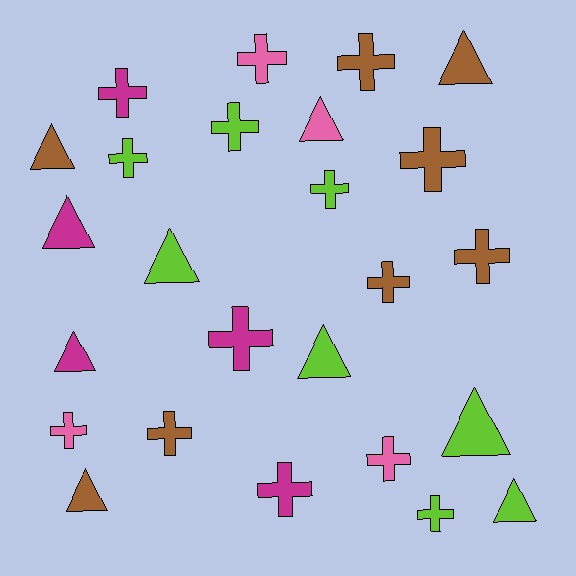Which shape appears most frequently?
Cross, with 15 objects.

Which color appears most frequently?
Brown, with 8 objects.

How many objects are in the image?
There are 25 objects.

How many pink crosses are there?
There are 3 pink crosses.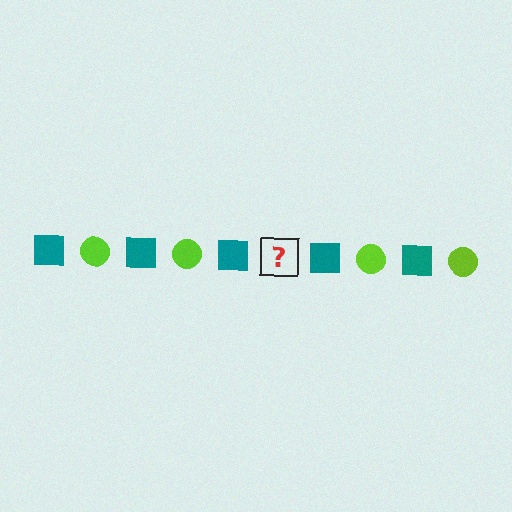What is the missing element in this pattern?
The missing element is a lime circle.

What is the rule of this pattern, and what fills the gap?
The rule is that the pattern alternates between teal square and lime circle. The gap should be filled with a lime circle.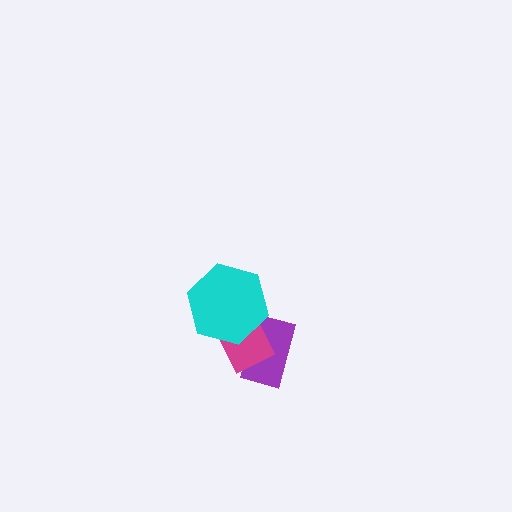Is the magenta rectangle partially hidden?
Yes, it is partially covered by another shape.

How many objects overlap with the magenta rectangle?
2 objects overlap with the magenta rectangle.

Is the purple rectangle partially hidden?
Yes, it is partially covered by another shape.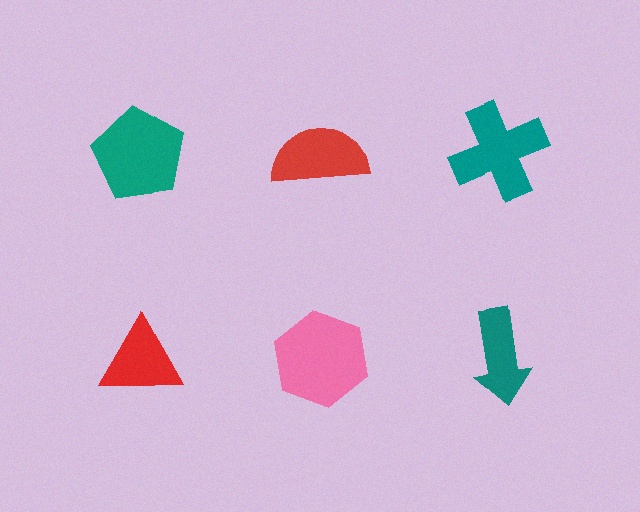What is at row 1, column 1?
A teal pentagon.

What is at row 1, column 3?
A teal cross.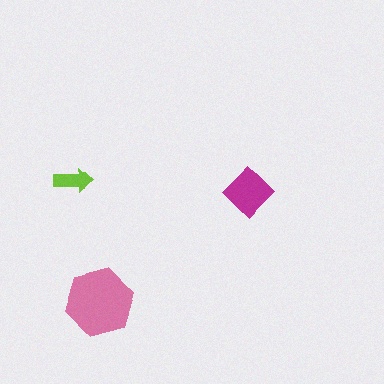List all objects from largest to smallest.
The pink hexagon, the magenta diamond, the lime arrow.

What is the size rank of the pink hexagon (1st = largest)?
1st.